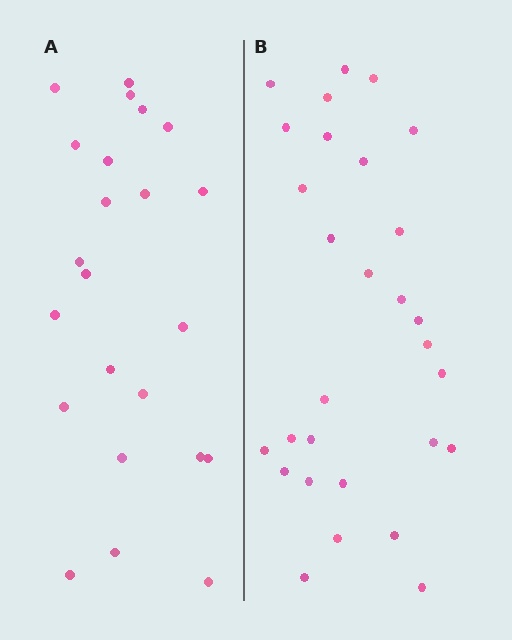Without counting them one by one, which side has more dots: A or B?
Region B (the right region) has more dots.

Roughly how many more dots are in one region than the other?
Region B has about 6 more dots than region A.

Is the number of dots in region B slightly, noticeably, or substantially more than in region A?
Region B has noticeably more, but not dramatically so. The ratio is roughly 1.3 to 1.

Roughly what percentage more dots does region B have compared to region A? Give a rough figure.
About 25% more.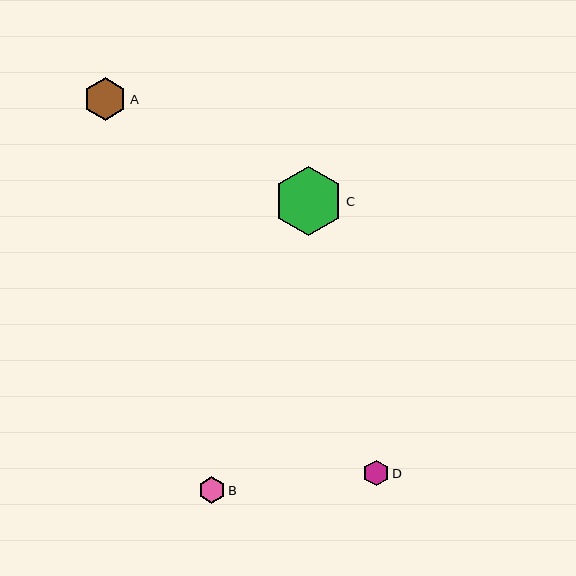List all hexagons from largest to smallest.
From largest to smallest: C, A, B, D.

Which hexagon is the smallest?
Hexagon D is the smallest with a size of approximately 26 pixels.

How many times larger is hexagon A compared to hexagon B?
Hexagon A is approximately 1.6 times the size of hexagon B.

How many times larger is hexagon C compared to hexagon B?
Hexagon C is approximately 2.6 times the size of hexagon B.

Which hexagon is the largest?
Hexagon C is the largest with a size of approximately 70 pixels.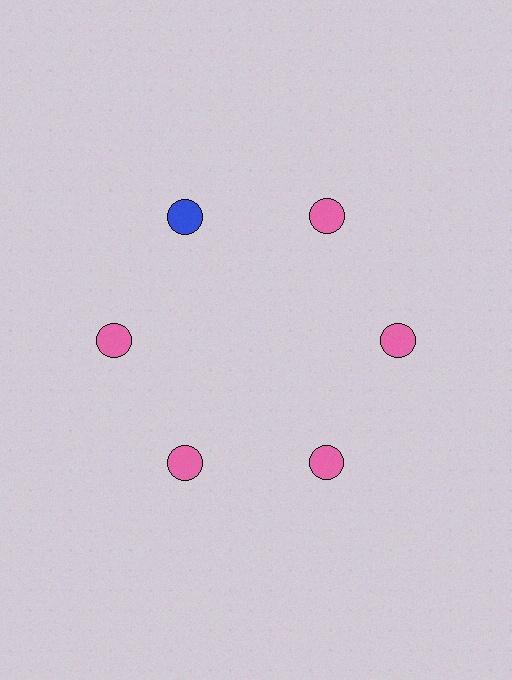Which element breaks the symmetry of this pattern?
The blue circle at roughly the 11 o'clock position breaks the symmetry. All other shapes are pink circles.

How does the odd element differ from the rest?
It has a different color: blue instead of pink.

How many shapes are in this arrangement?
There are 6 shapes arranged in a ring pattern.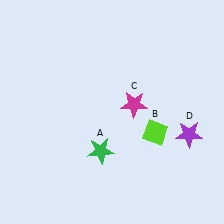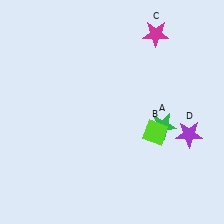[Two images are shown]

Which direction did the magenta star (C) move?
The magenta star (C) moved up.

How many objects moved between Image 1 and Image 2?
2 objects moved between the two images.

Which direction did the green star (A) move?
The green star (A) moved right.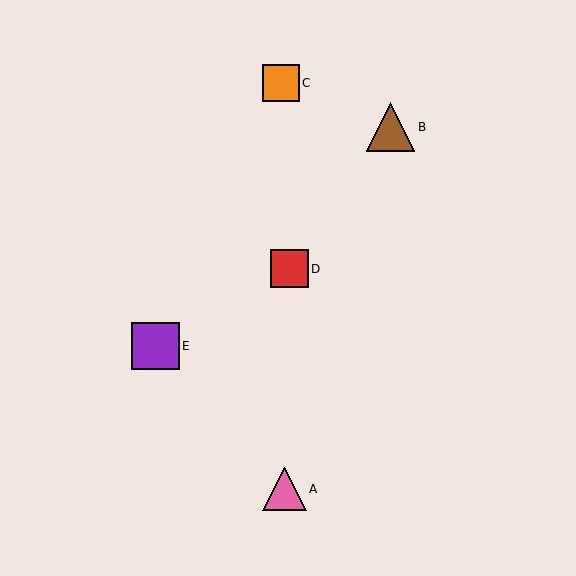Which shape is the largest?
The brown triangle (labeled B) is the largest.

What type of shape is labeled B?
Shape B is a brown triangle.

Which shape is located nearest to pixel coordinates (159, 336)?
The purple square (labeled E) at (155, 346) is nearest to that location.